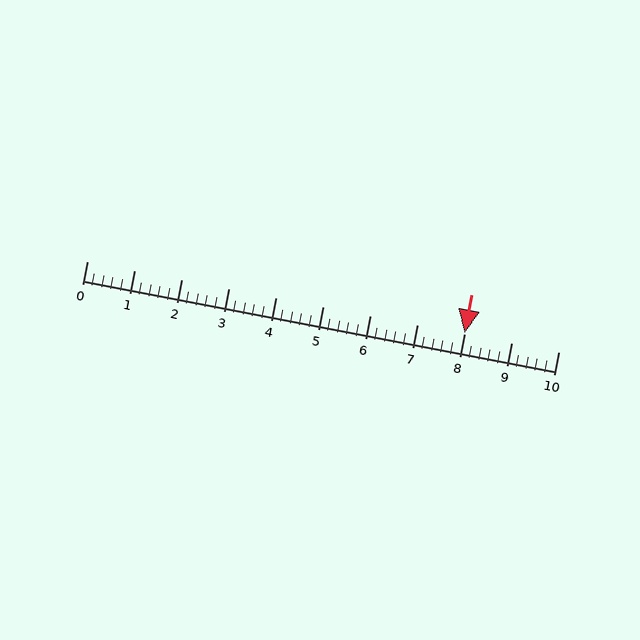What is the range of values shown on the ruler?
The ruler shows values from 0 to 10.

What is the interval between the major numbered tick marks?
The major tick marks are spaced 1 units apart.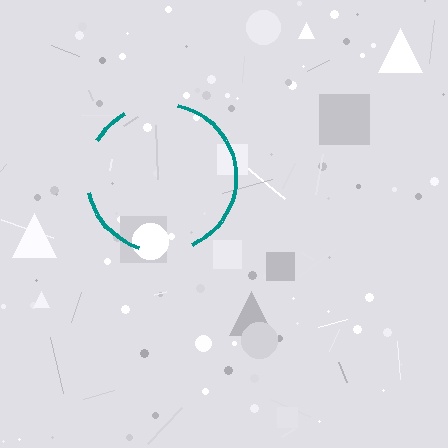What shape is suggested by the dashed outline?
The dashed outline suggests a circle.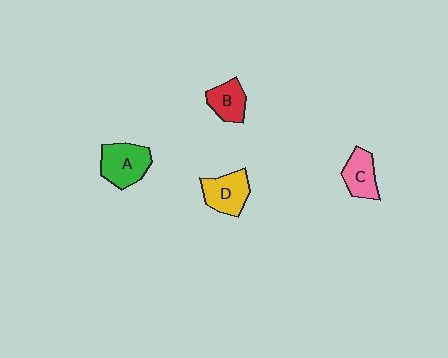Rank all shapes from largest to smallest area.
From largest to smallest: A (green), D (yellow), C (pink), B (red).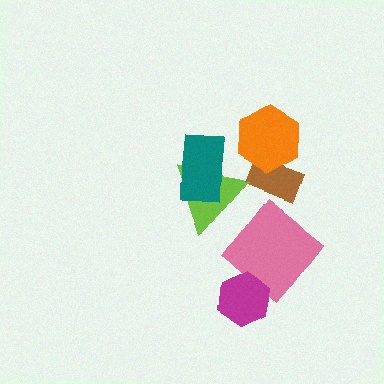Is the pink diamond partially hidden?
Yes, it is partially covered by another shape.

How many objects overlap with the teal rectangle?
1 object overlaps with the teal rectangle.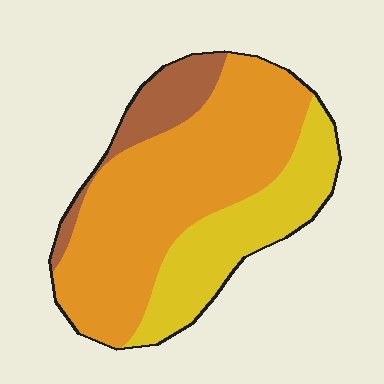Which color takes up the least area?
Brown, at roughly 15%.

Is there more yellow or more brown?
Yellow.